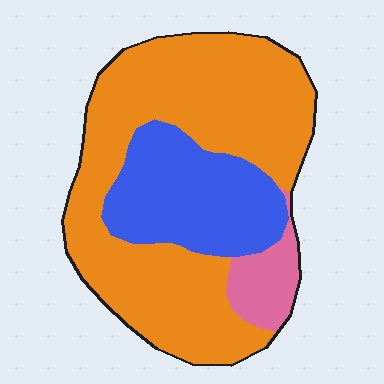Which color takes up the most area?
Orange, at roughly 65%.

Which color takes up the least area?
Pink, at roughly 10%.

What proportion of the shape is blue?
Blue takes up about one quarter (1/4) of the shape.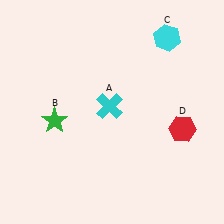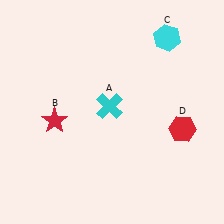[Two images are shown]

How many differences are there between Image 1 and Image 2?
There is 1 difference between the two images.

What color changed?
The star (B) changed from green in Image 1 to red in Image 2.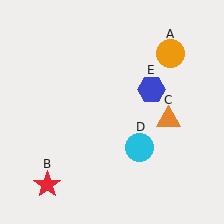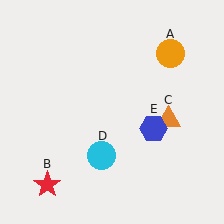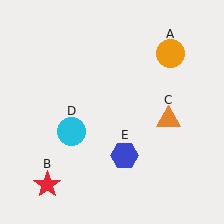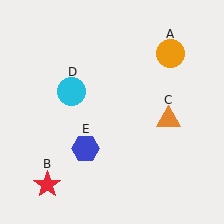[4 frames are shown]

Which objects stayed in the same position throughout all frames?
Orange circle (object A) and red star (object B) and orange triangle (object C) remained stationary.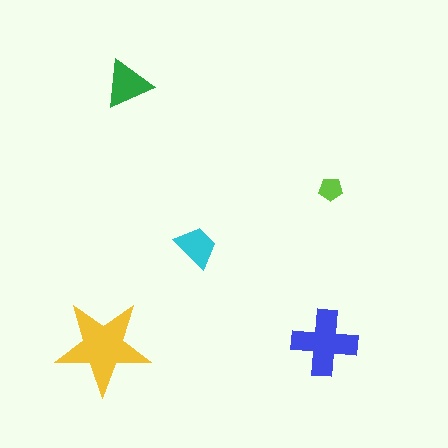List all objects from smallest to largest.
The lime pentagon, the cyan trapezoid, the green triangle, the blue cross, the yellow star.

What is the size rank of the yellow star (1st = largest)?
1st.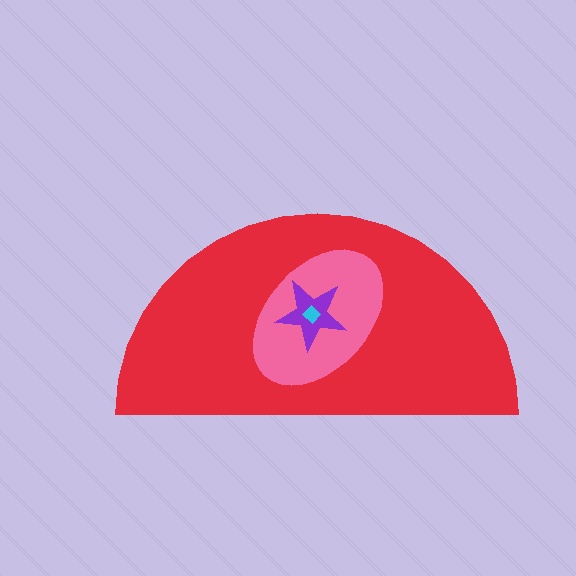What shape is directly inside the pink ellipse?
The purple star.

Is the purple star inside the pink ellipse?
Yes.